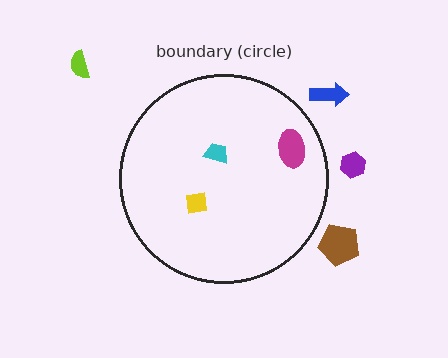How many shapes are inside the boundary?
3 inside, 4 outside.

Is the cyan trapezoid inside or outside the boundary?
Inside.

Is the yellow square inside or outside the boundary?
Inside.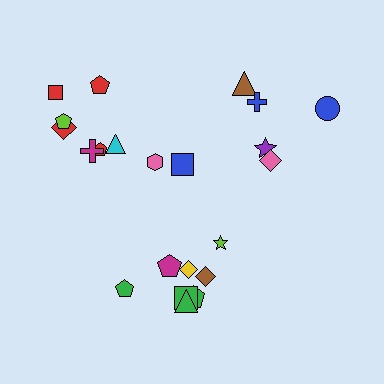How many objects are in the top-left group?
There are 8 objects.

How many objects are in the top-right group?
There are 6 objects.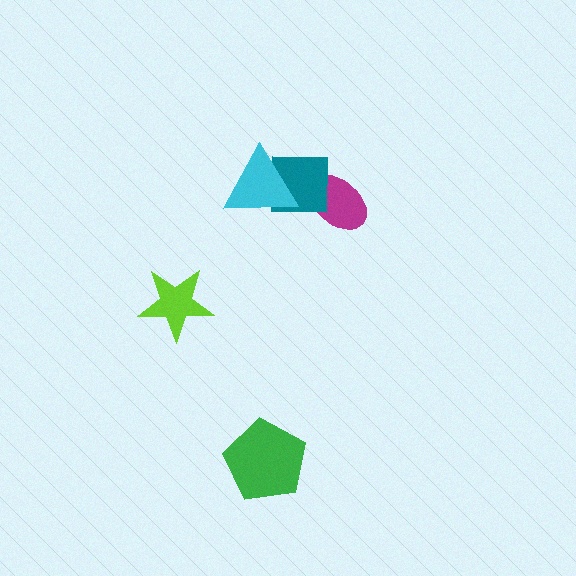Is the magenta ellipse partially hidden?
Yes, it is partially covered by another shape.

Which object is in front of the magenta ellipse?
The teal square is in front of the magenta ellipse.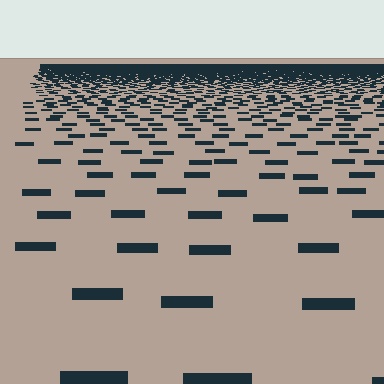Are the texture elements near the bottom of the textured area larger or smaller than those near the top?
Larger. Near the bottom, elements are closer to the viewer and appear at a bigger on-screen size.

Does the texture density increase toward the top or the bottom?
Density increases toward the top.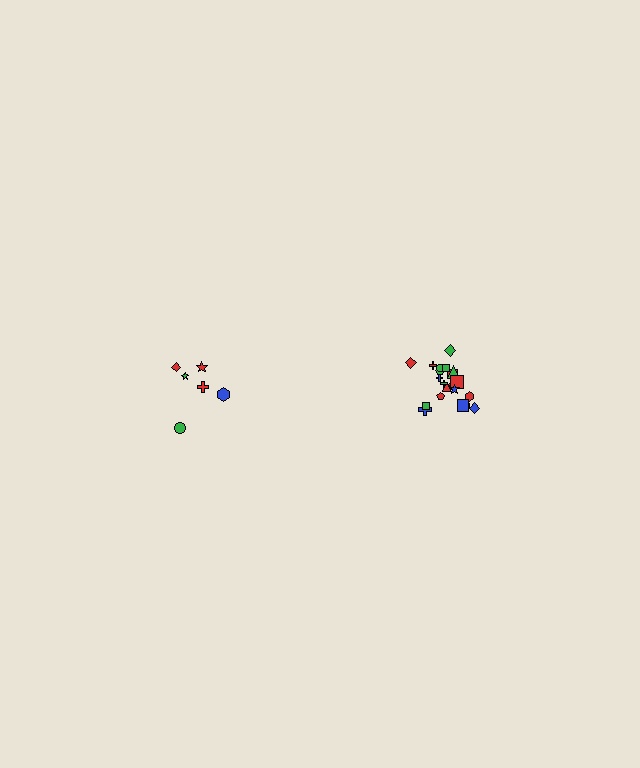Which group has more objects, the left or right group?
The right group.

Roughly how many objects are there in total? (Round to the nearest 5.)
Roughly 30 objects in total.